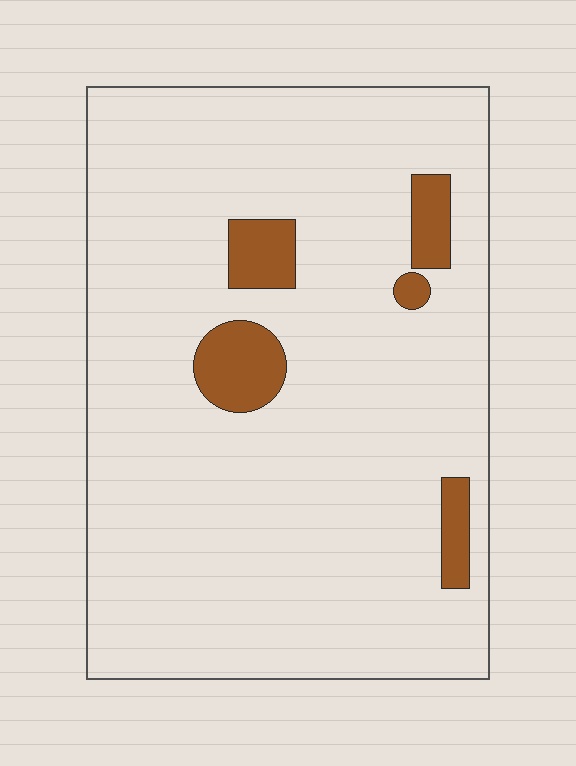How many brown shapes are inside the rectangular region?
5.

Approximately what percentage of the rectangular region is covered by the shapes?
Approximately 10%.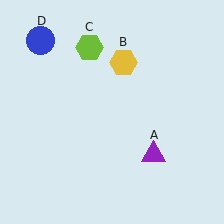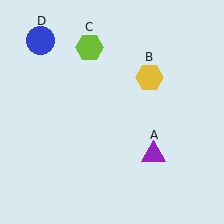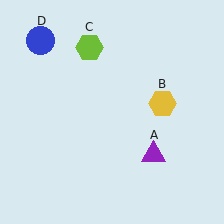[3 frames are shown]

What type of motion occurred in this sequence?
The yellow hexagon (object B) rotated clockwise around the center of the scene.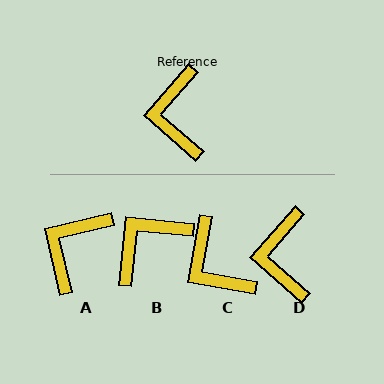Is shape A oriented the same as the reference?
No, it is off by about 36 degrees.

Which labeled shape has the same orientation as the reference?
D.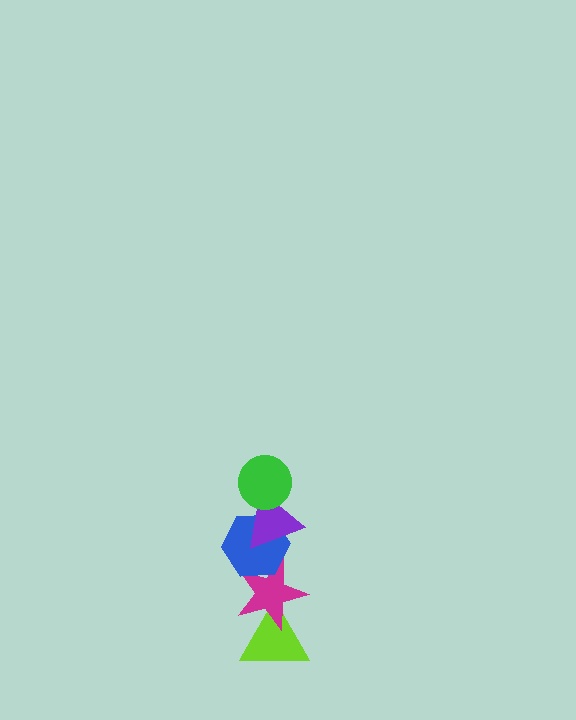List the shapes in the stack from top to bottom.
From top to bottom: the green circle, the purple triangle, the blue hexagon, the magenta star, the lime triangle.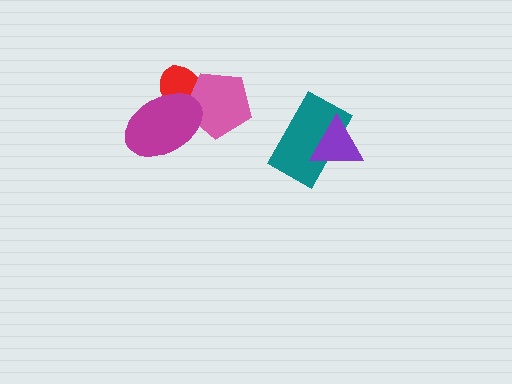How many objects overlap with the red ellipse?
2 objects overlap with the red ellipse.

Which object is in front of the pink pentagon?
The magenta ellipse is in front of the pink pentagon.